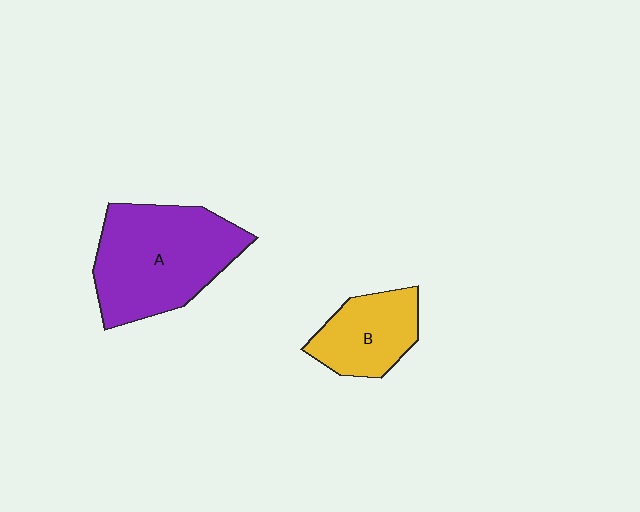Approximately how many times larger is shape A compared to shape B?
Approximately 1.9 times.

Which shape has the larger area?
Shape A (purple).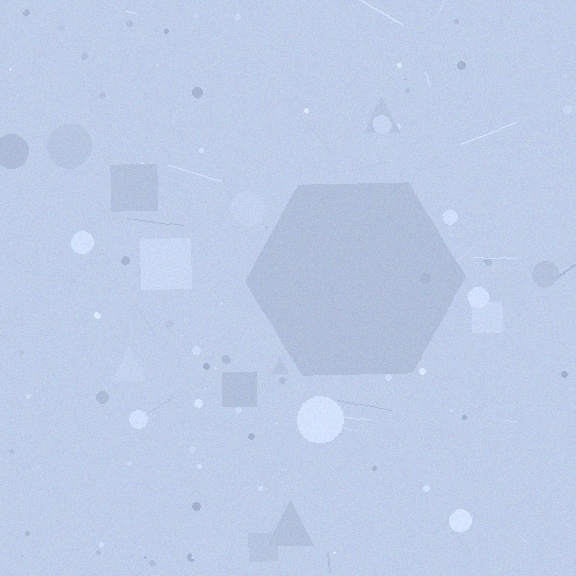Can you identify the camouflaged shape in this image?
The camouflaged shape is a hexagon.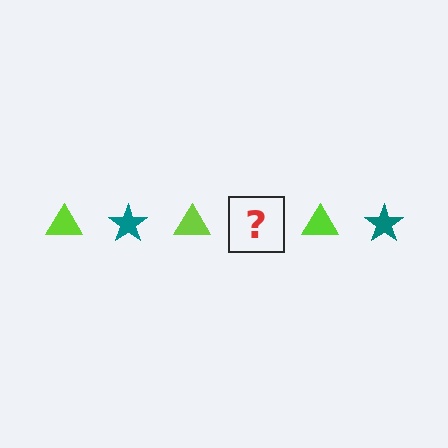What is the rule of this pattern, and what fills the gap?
The rule is that the pattern alternates between lime triangle and teal star. The gap should be filled with a teal star.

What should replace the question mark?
The question mark should be replaced with a teal star.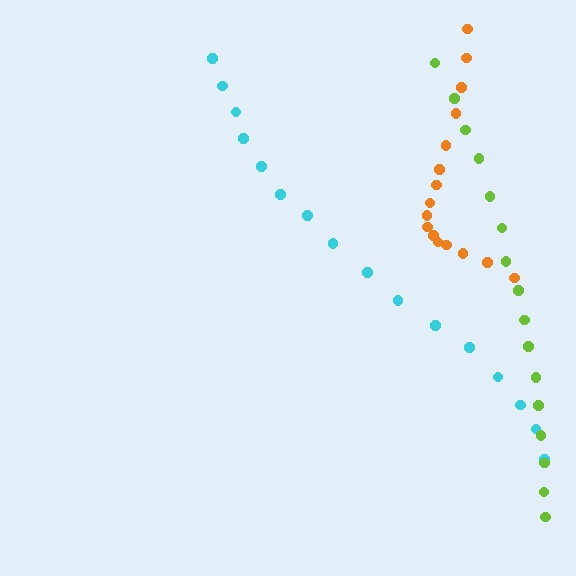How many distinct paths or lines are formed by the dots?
There are 3 distinct paths.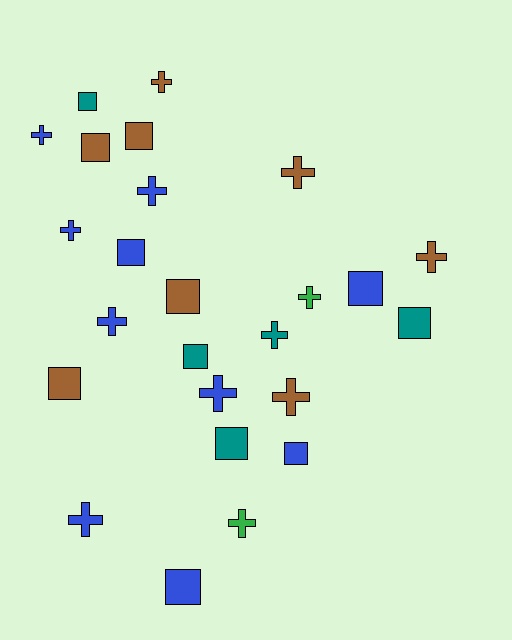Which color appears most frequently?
Blue, with 10 objects.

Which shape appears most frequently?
Cross, with 13 objects.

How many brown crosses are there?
There are 4 brown crosses.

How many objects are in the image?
There are 25 objects.